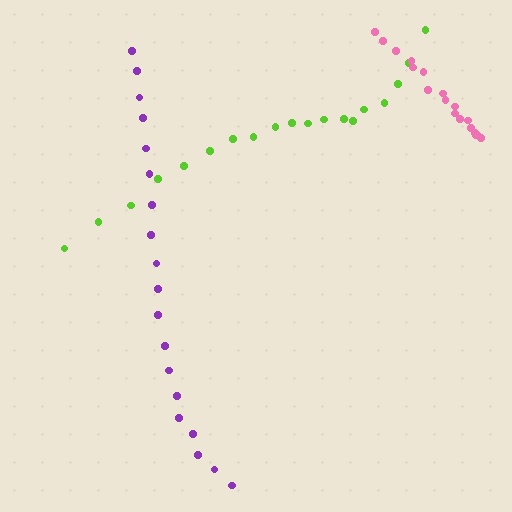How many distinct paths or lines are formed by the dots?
There are 3 distinct paths.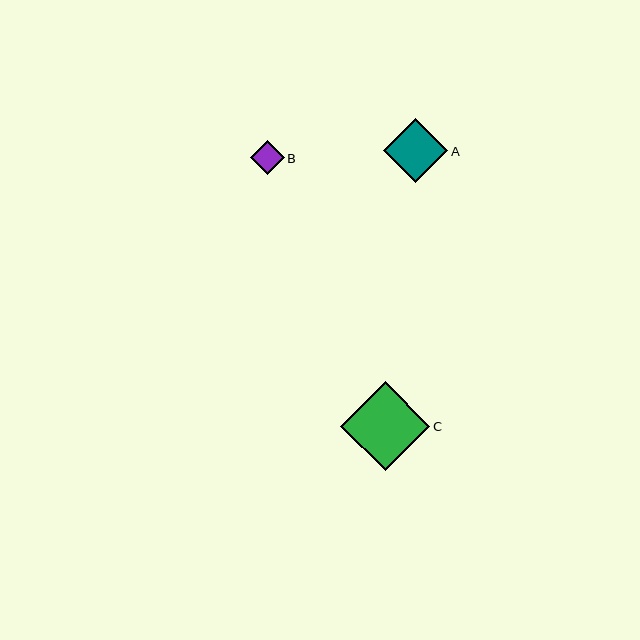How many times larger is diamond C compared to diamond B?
Diamond C is approximately 2.7 times the size of diamond B.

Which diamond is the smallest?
Diamond B is the smallest with a size of approximately 34 pixels.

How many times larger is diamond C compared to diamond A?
Diamond C is approximately 1.4 times the size of diamond A.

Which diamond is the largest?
Diamond C is the largest with a size of approximately 89 pixels.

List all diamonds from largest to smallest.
From largest to smallest: C, A, B.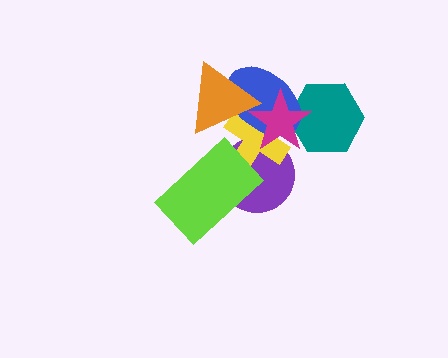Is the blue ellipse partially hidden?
Yes, it is partially covered by another shape.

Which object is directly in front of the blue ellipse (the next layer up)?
The orange triangle is directly in front of the blue ellipse.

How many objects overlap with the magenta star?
5 objects overlap with the magenta star.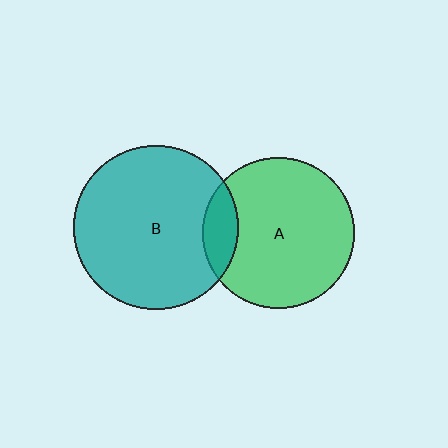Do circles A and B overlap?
Yes.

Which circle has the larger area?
Circle B (teal).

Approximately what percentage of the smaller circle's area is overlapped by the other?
Approximately 15%.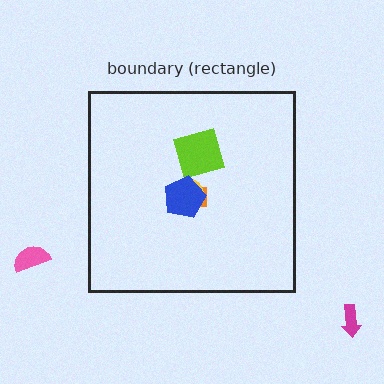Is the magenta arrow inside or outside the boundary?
Outside.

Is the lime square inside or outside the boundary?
Inside.